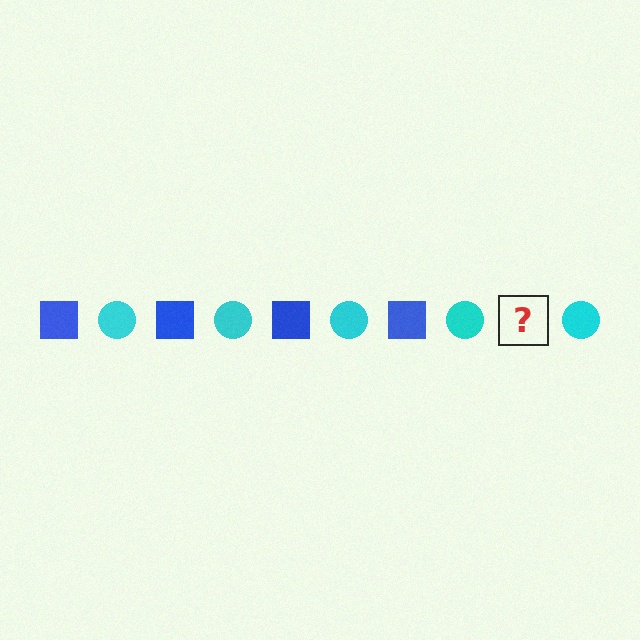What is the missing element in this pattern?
The missing element is a blue square.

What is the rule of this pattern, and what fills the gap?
The rule is that the pattern alternates between blue square and cyan circle. The gap should be filled with a blue square.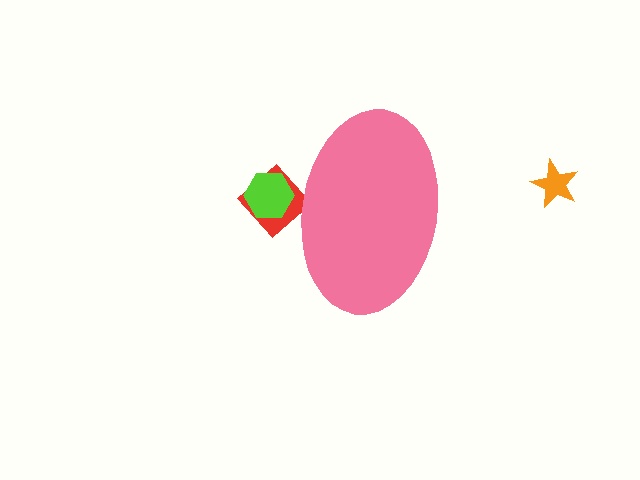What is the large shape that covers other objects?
A pink ellipse.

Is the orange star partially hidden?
No, the orange star is fully visible.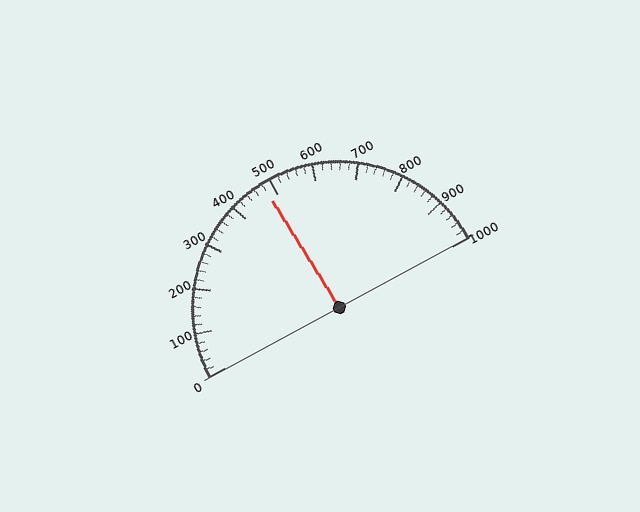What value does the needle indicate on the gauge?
The needle indicates approximately 480.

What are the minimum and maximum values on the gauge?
The gauge ranges from 0 to 1000.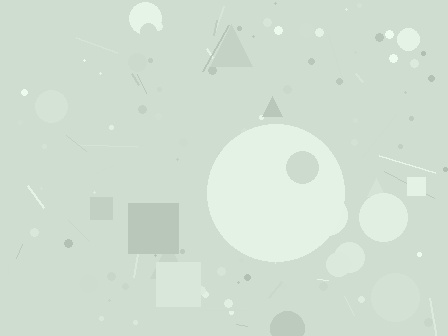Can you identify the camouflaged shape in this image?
The camouflaged shape is a circle.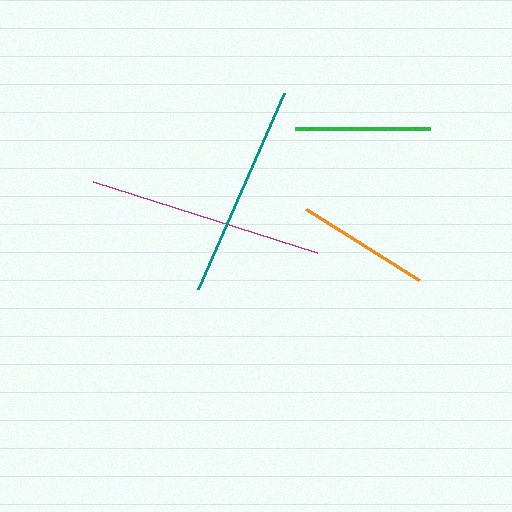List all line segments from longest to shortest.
From longest to shortest: magenta, teal, green, orange.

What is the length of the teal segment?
The teal segment is approximately 213 pixels long.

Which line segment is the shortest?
The orange line is the shortest at approximately 133 pixels.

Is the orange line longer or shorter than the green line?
The green line is longer than the orange line.